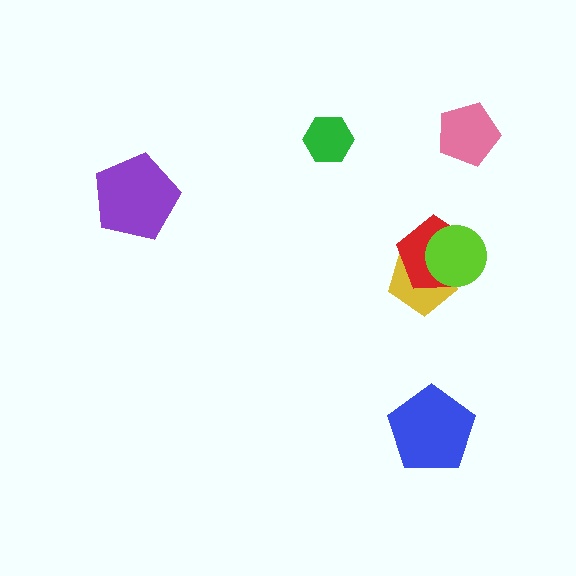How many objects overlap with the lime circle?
2 objects overlap with the lime circle.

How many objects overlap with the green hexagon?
0 objects overlap with the green hexagon.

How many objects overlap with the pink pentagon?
0 objects overlap with the pink pentagon.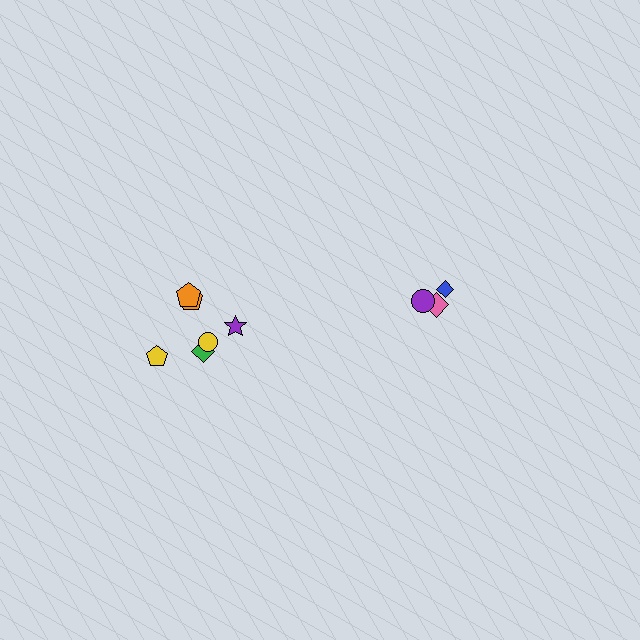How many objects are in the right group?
There are 3 objects.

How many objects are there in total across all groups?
There are 9 objects.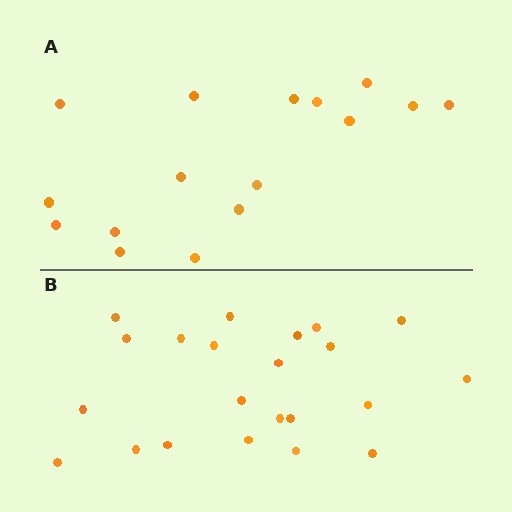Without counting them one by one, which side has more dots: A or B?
Region B (the bottom region) has more dots.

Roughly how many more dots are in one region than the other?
Region B has about 6 more dots than region A.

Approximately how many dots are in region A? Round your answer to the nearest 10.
About 20 dots. (The exact count is 16, which rounds to 20.)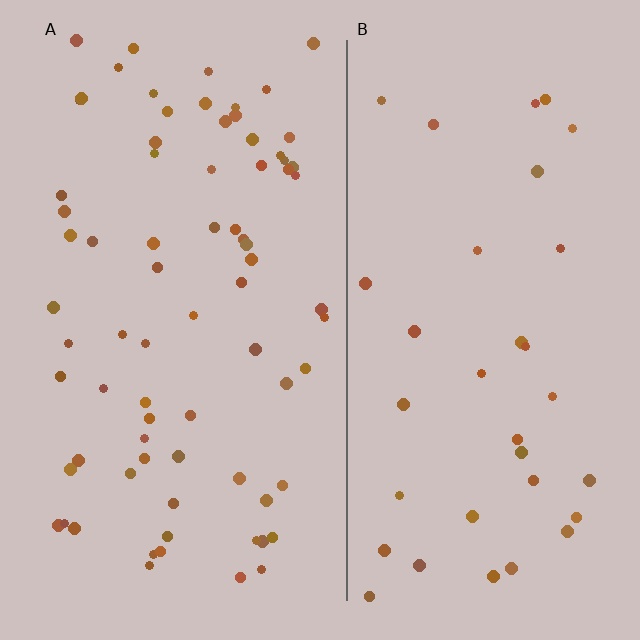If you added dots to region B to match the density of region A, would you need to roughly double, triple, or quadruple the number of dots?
Approximately double.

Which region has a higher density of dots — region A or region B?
A (the left).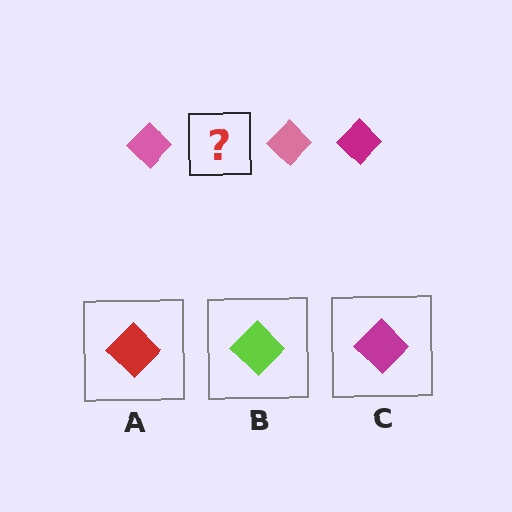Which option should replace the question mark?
Option C.